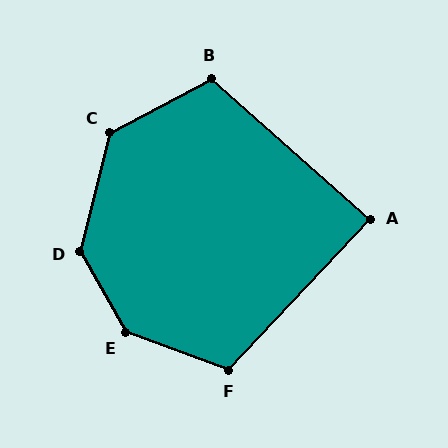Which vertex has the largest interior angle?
E, at approximately 139 degrees.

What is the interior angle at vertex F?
Approximately 113 degrees (obtuse).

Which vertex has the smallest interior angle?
A, at approximately 88 degrees.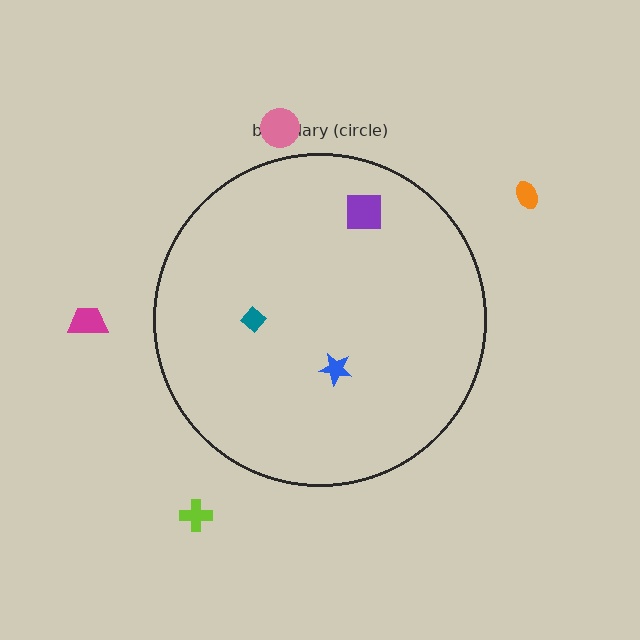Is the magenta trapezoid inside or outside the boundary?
Outside.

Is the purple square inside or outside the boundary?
Inside.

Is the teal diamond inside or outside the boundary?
Inside.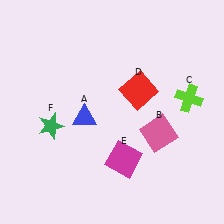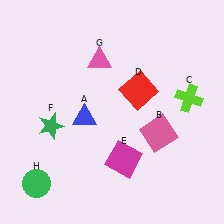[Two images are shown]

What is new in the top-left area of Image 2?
A pink triangle (G) was added in the top-left area of Image 2.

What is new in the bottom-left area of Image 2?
A green circle (H) was added in the bottom-left area of Image 2.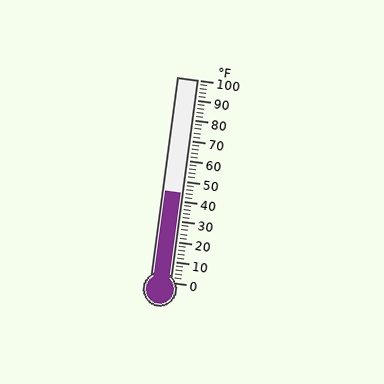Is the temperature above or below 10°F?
The temperature is above 10°F.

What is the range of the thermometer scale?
The thermometer scale ranges from 0°F to 100°F.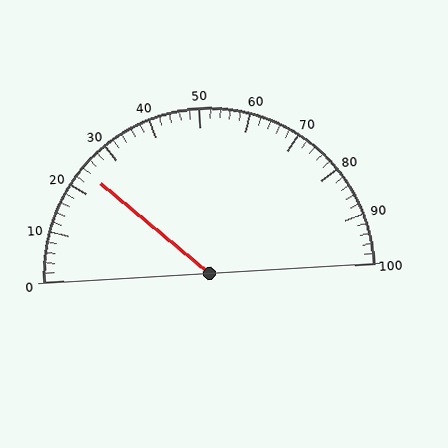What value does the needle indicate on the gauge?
The needle indicates approximately 24.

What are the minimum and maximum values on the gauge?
The gauge ranges from 0 to 100.